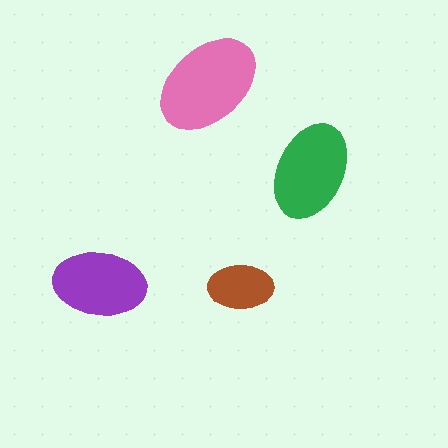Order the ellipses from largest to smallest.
the pink one, the green one, the purple one, the brown one.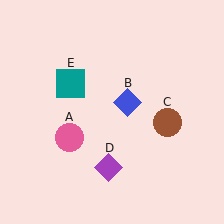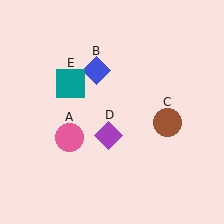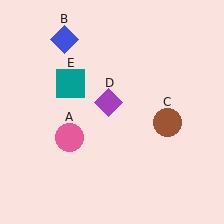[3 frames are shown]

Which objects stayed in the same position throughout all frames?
Pink circle (object A) and brown circle (object C) and teal square (object E) remained stationary.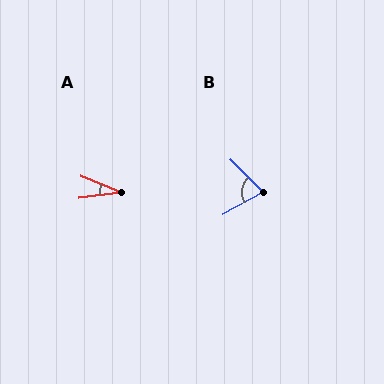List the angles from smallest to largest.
A (29°), B (73°).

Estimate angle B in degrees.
Approximately 73 degrees.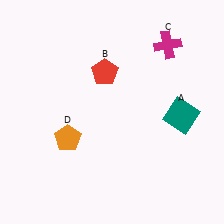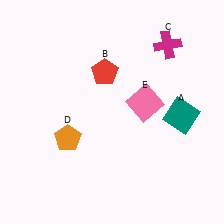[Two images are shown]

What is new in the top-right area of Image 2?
A pink square (E) was added in the top-right area of Image 2.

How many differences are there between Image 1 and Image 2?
There is 1 difference between the two images.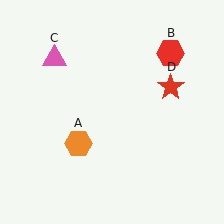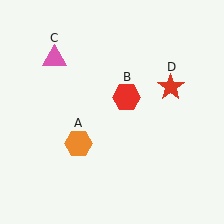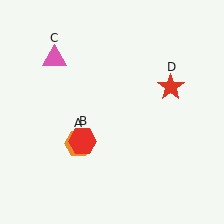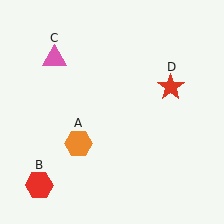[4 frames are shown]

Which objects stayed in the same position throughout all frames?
Orange hexagon (object A) and pink triangle (object C) and red star (object D) remained stationary.